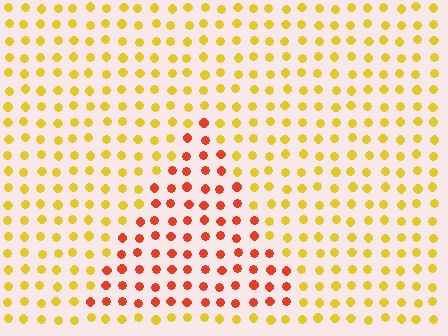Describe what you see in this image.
The image is filled with small yellow elements in a uniform arrangement. A triangle-shaped region is visible where the elements are tinted to a slightly different hue, forming a subtle color boundary.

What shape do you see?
I see a triangle.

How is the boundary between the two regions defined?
The boundary is defined purely by a slight shift in hue (about 45 degrees). Spacing, size, and orientation are identical on both sides.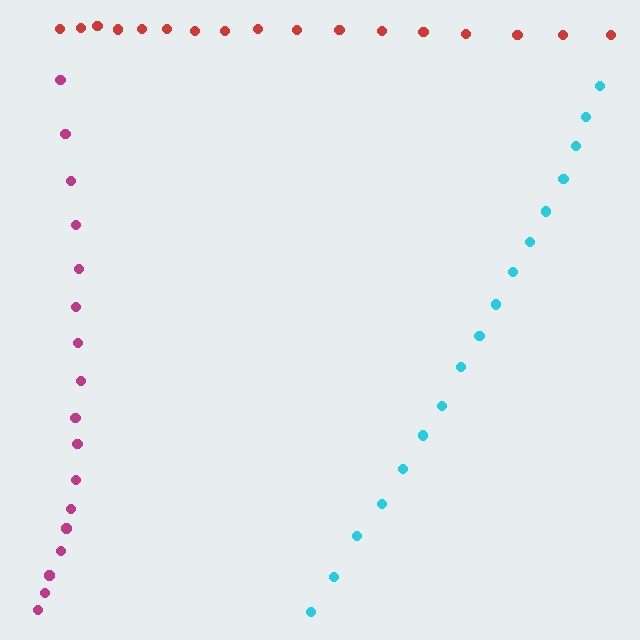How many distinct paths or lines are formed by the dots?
There are 3 distinct paths.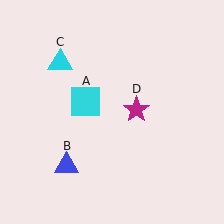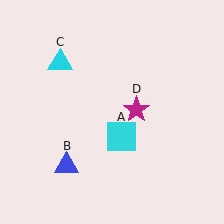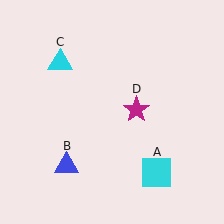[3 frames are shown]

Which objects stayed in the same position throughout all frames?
Blue triangle (object B) and cyan triangle (object C) and magenta star (object D) remained stationary.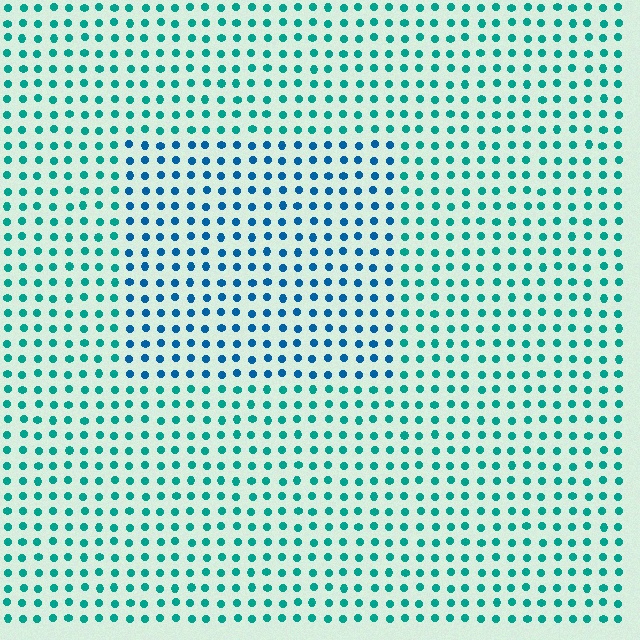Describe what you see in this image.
The image is filled with small teal elements in a uniform arrangement. A rectangle-shaped region is visible where the elements are tinted to a slightly different hue, forming a subtle color boundary.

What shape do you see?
I see a rectangle.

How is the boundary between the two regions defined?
The boundary is defined purely by a slight shift in hue (about 32 degrees). Spacing, size, and orientation are identical on both sides.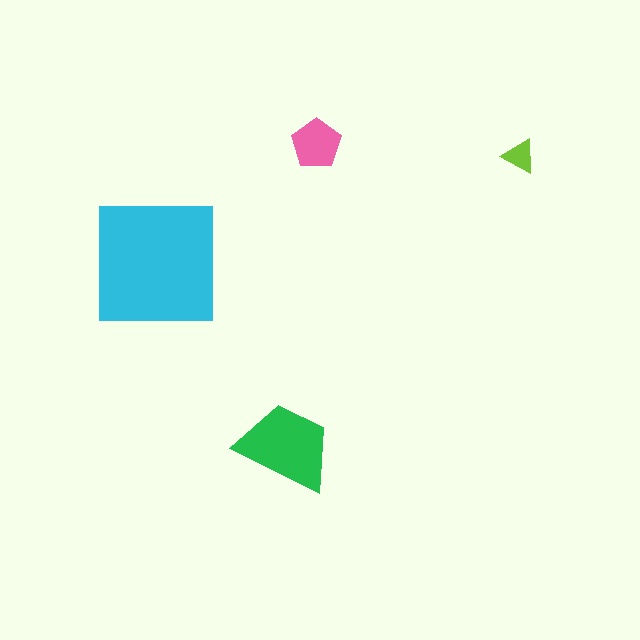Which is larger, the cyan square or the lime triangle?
The cyan square.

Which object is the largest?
The cyan square.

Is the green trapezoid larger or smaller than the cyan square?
Smaller.